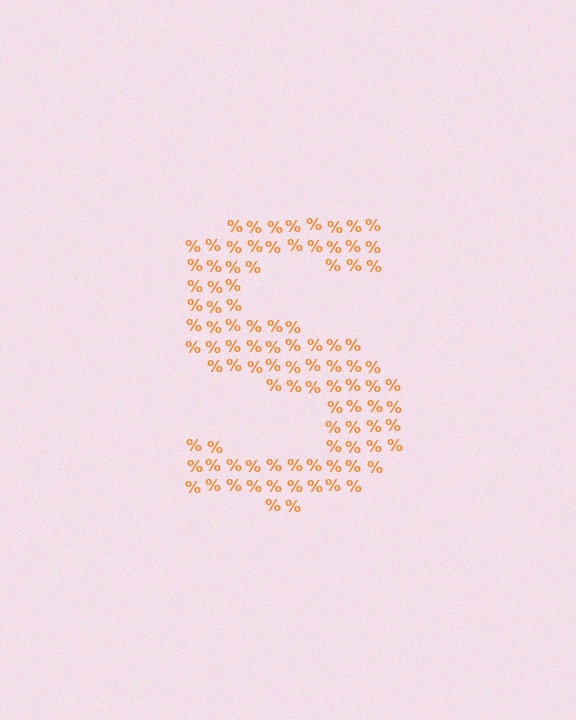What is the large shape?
The large shape is the letter S.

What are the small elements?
The small elements are percent signs.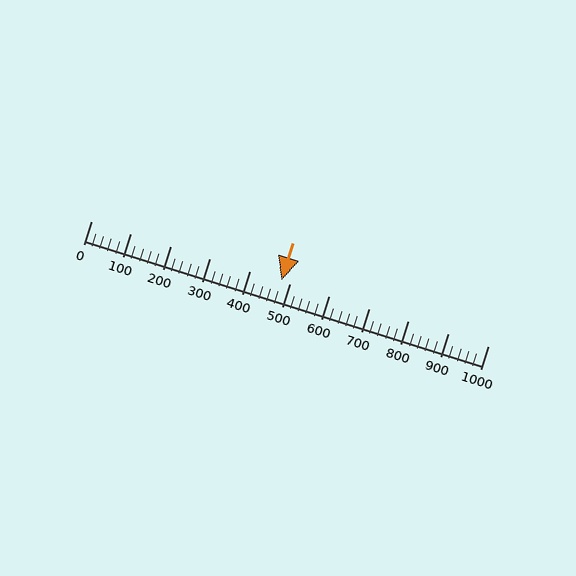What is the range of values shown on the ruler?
The ruler shows values from 0 to 1000.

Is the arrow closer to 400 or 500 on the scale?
The arrow is closer to 500.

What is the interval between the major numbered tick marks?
The major tick marks are spaced 100 units apart.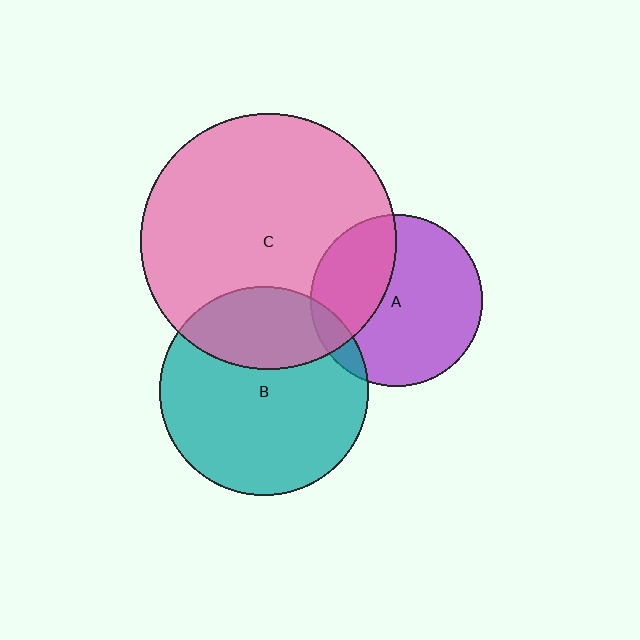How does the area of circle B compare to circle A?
Approximately 1.5 times.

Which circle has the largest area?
Circle C (pink).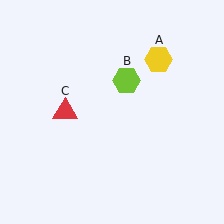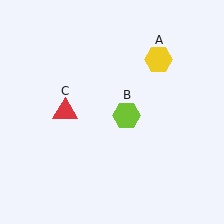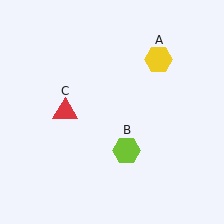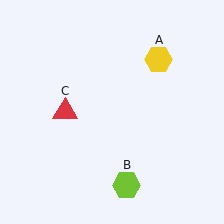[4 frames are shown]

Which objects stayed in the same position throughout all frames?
Yellow hexagon (object A) and red triangle (object C) remained stationary.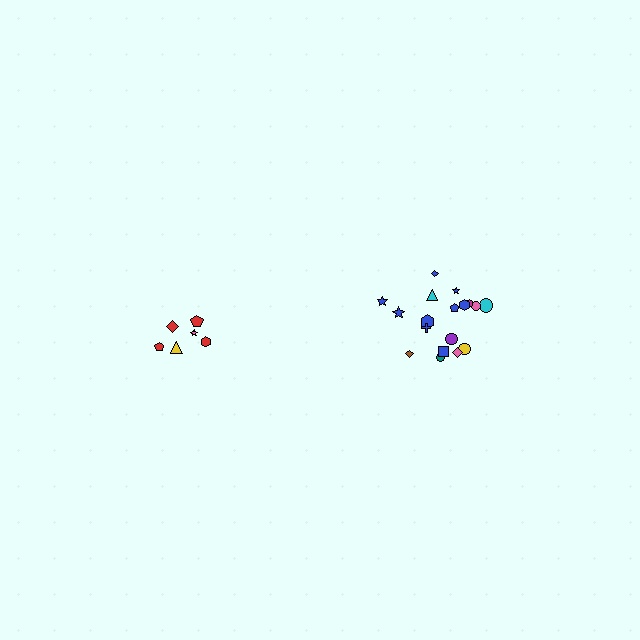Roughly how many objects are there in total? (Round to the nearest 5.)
Roughly 25 objects in total.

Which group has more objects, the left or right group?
The right group.